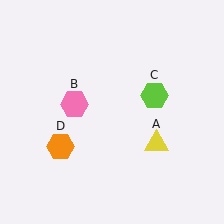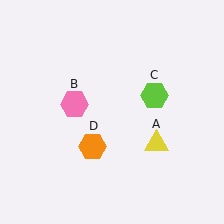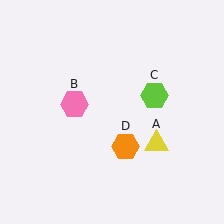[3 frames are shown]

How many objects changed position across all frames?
1 object changed position: orange hexagon (object D).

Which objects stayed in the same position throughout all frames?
Yellow triangle (object A) and pink hexagon (object B) and lime hexagon (object C) remained stationary.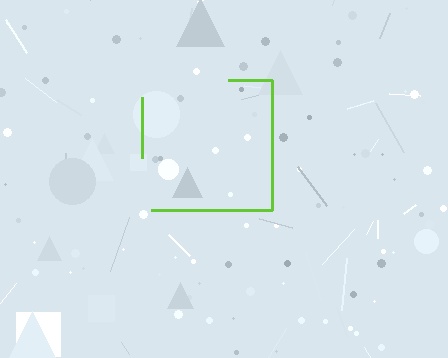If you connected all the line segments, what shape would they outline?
They would outline a square.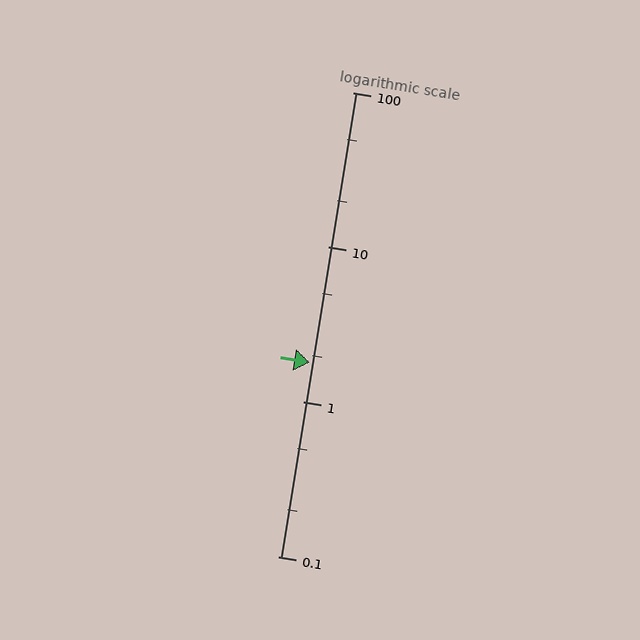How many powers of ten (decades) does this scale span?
The scale spans 3 decades, from 0.1 to 100.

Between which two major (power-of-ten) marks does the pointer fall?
The pointer is between 1 and 10.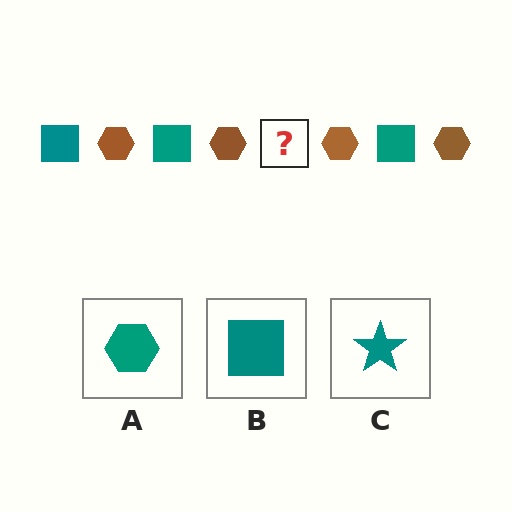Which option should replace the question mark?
Option B.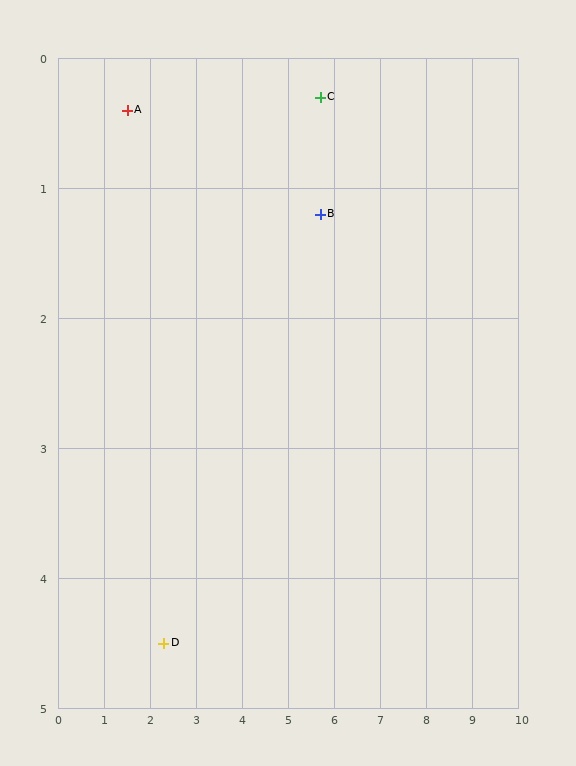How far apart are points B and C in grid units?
Points B and C are about 0.9 grid units apart.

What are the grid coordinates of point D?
Point D is at approximately (2.3, 4.5).